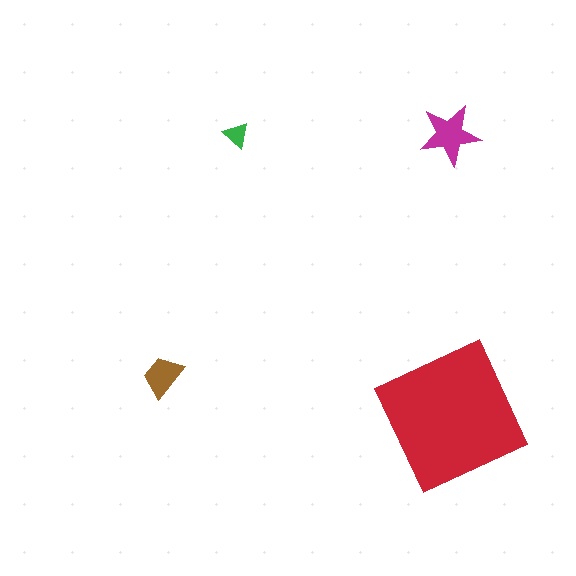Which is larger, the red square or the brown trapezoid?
The red square.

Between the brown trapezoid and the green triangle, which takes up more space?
The brown trapezoid.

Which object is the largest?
The red square.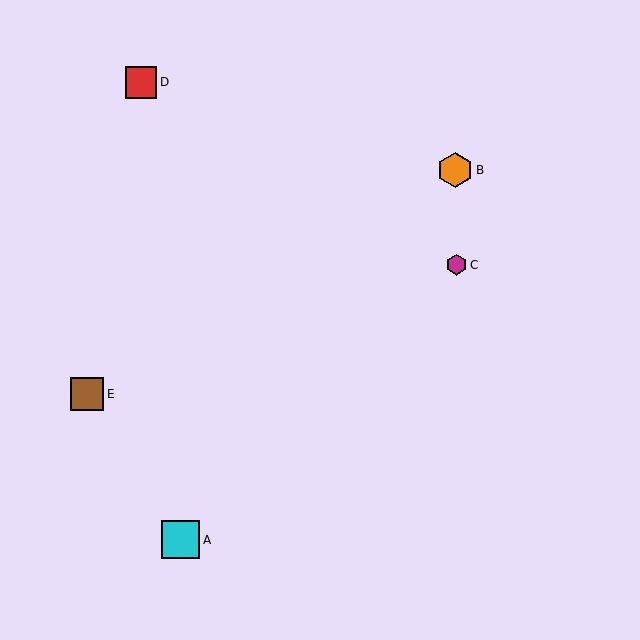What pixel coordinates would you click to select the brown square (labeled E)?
Click at (87, 394) to select the brown square E.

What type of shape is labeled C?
Shape C is a magenta hexagon.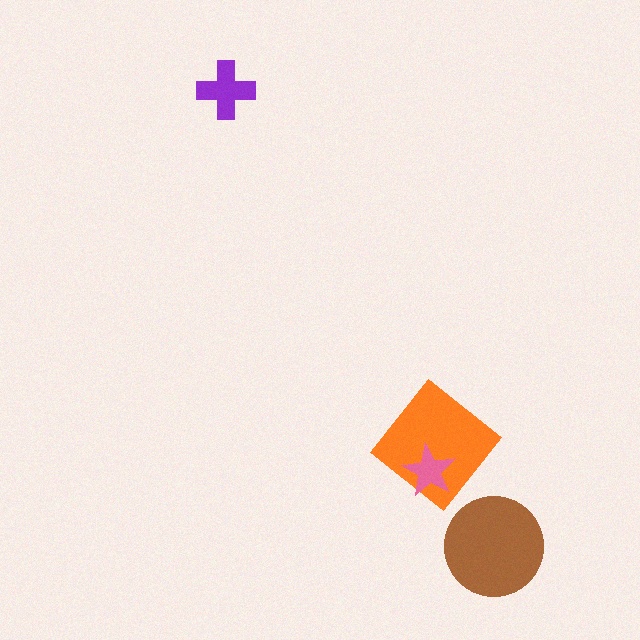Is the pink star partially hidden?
No, no other shape covers it.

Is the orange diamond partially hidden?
Yes, it is partially covered by another shape.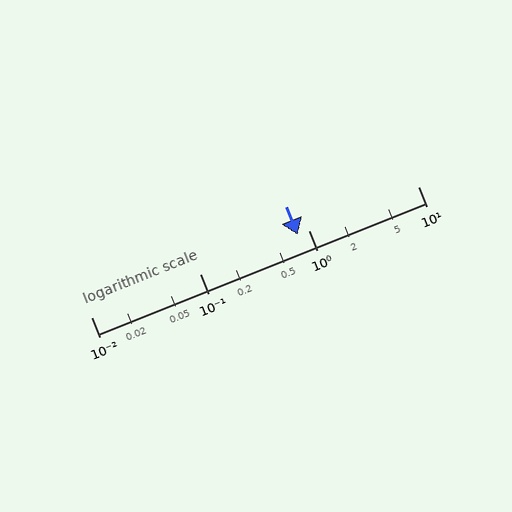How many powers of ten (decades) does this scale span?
The scale spans 3 decades, from 0.01 to 10.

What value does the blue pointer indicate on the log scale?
The pointer indicates approximately 0.79.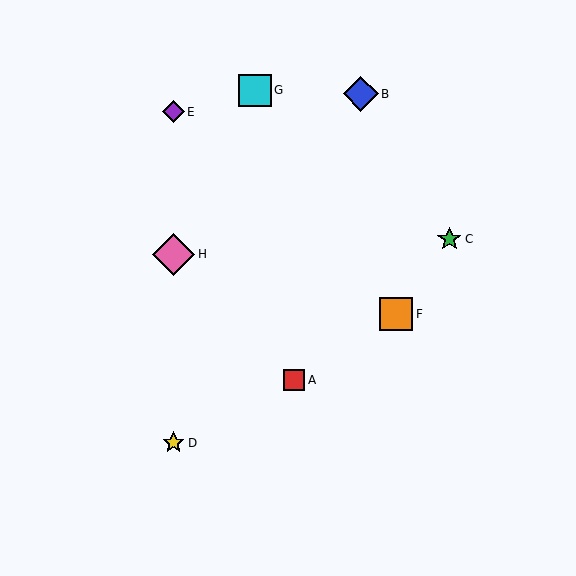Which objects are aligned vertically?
Objects D, E, H are aligned vertically.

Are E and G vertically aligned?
No, E is at x≈174 and G is at x≈255.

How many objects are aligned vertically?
3 objects (D, E, H) are aligned vertically.